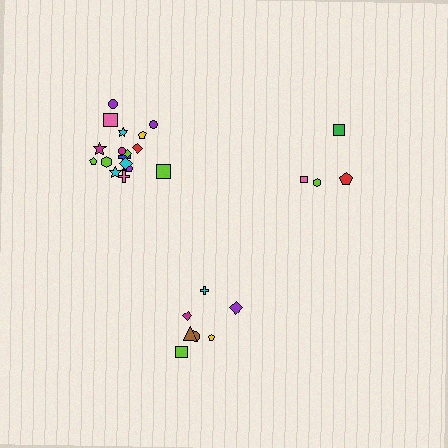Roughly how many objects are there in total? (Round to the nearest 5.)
Roughly 30 objects in total.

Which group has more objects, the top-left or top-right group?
The top-left group.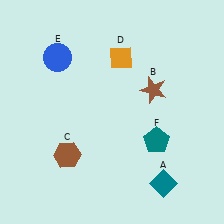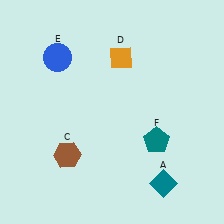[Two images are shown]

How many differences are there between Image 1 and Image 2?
There is 1 difference between the two images.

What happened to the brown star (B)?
The brown star (B) was removed in Image 2. It was in the top-right area of Image 1.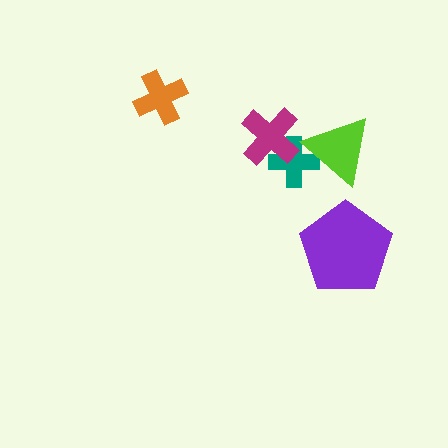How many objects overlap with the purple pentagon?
0 objects overlap with the purple pentagon.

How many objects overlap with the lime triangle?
1 object overlaps with the lime triangle.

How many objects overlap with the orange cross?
0 objects overlap with the orange cross.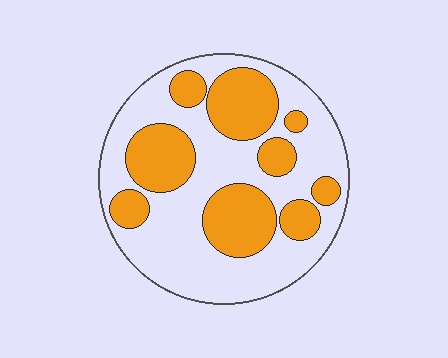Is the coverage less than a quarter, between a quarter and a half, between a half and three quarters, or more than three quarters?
Between a quarter and a half.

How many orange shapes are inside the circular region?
9.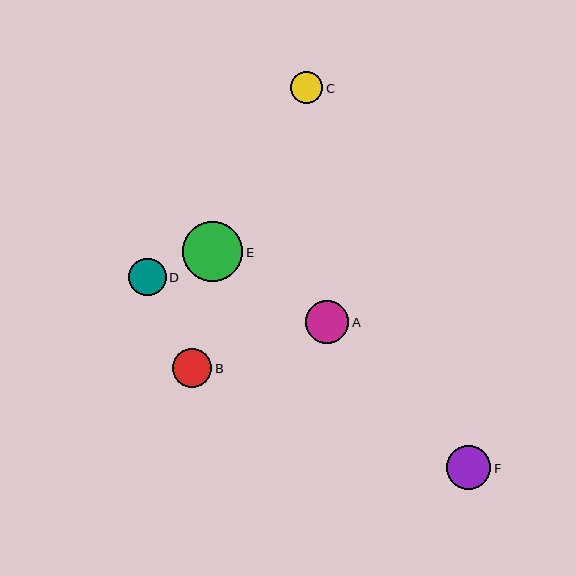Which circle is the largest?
Circle E is the largest with a size of approximately 60 pixels.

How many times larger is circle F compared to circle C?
Circle F is approximately 1.4 times the size of circle C.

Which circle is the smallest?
Circle C is the smallest with a size of approximately 32 pixels.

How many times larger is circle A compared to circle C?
Circle A is approximately 1.3 times the size of circle C.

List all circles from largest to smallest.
From largest to smallest: E, F, A, B, D, C.